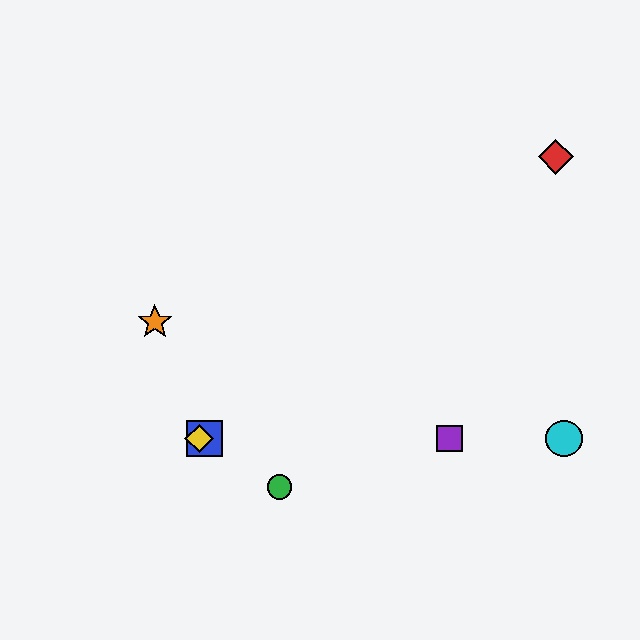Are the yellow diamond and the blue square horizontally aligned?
Yes, both are at y≈439.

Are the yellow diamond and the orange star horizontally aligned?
No, the yellow diamond is at y≈439 and the orange star is at y≈322.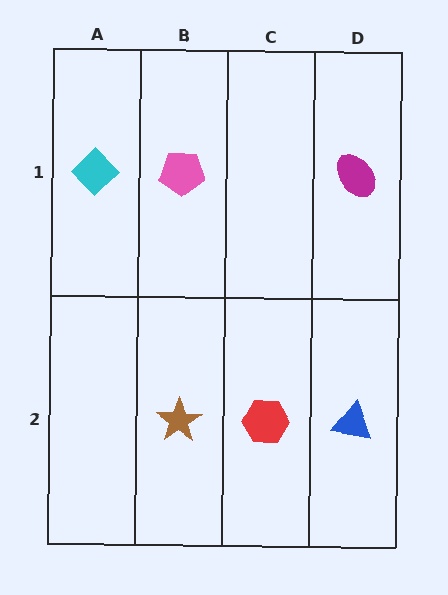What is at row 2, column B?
A brown star.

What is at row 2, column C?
A red hexagon.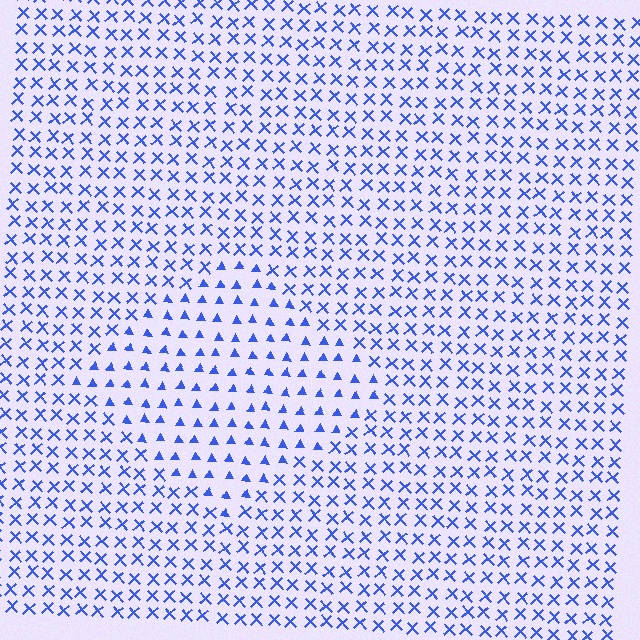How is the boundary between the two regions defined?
The boundary is defined by a change in element shape: triangles inside vs. X marks outside. All elements share the same color and spacing.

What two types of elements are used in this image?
The image uses triangles inside the diamond region and X marks outside it.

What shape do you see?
I see a diamond.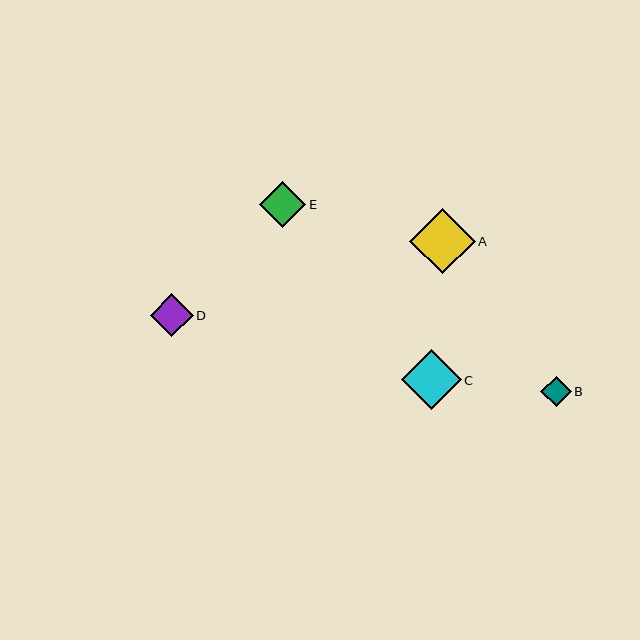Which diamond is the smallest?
Diamond B is the smallest with a size of approximately 30 pixels.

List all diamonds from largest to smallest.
From largest to smallest: A, C, E, D, B.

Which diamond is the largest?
Diamond A is the largest with a size of approximately 66 pixels.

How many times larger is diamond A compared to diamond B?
Diamond A is approximately 2.2 times the size of diamond B.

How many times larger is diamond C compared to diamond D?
Diamond C is approximately 1.4 times the size of diamond D.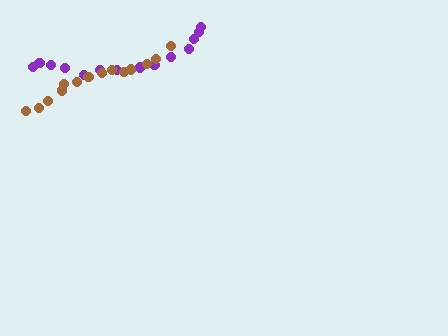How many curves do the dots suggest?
There are 2 distinct paths.